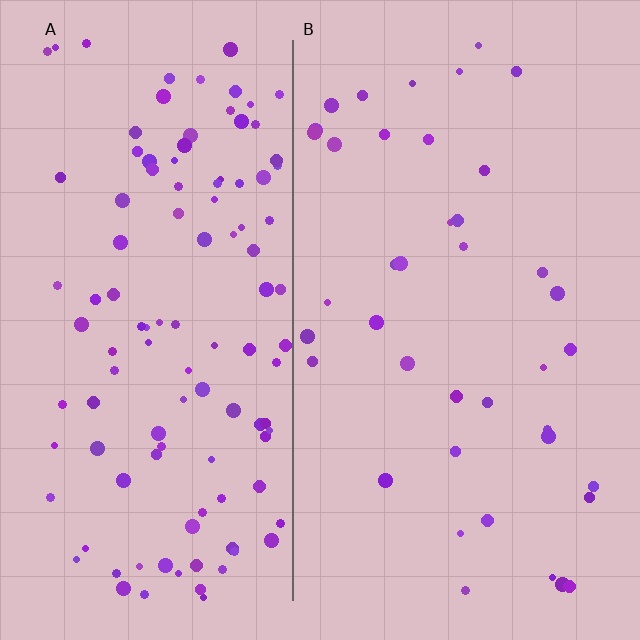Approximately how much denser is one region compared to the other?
Approximately 2.8× — region A over region B.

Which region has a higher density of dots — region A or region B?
A (the left).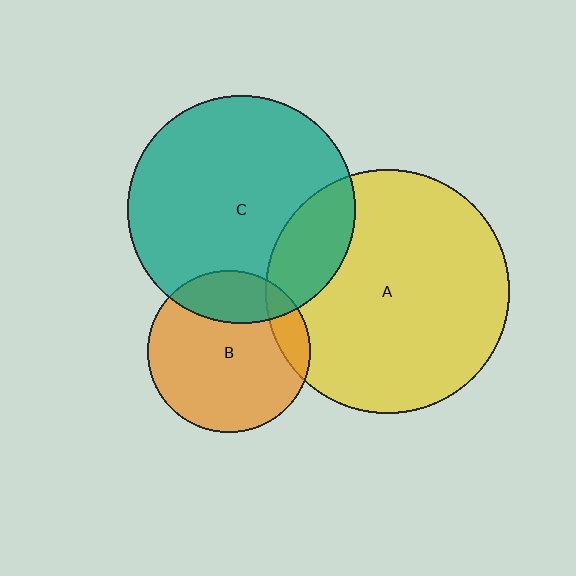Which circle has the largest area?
Circle A (yellow).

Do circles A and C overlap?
Yes.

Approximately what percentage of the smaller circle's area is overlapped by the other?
Approximately 20%.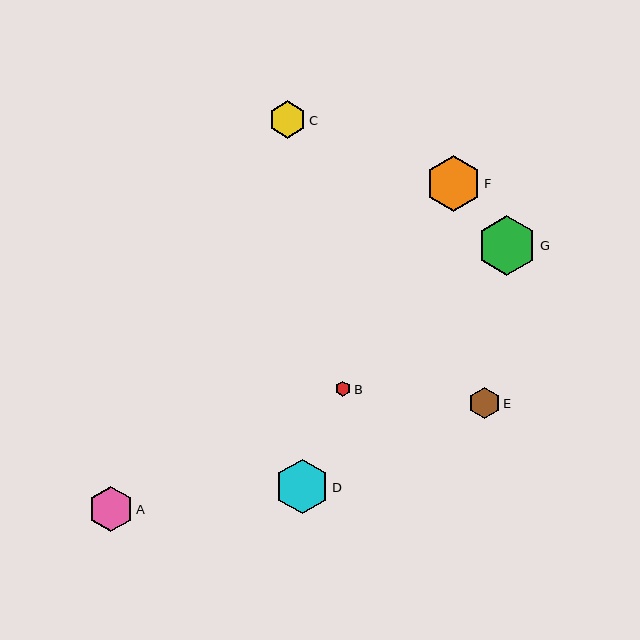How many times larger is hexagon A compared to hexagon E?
Hexagon A is approximately 1.4 times the size of hexagon E.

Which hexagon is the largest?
Hexagon G is the largest with a size of approximately 60 pixels.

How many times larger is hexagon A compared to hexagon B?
Hexagon A is approximately 3.0 times the size of hexagon B.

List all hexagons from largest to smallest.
From largest to smallest: G, F, D, A, C, E, B.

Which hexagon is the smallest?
Hexagon B is the smallest with a size of approximately 15 pixels.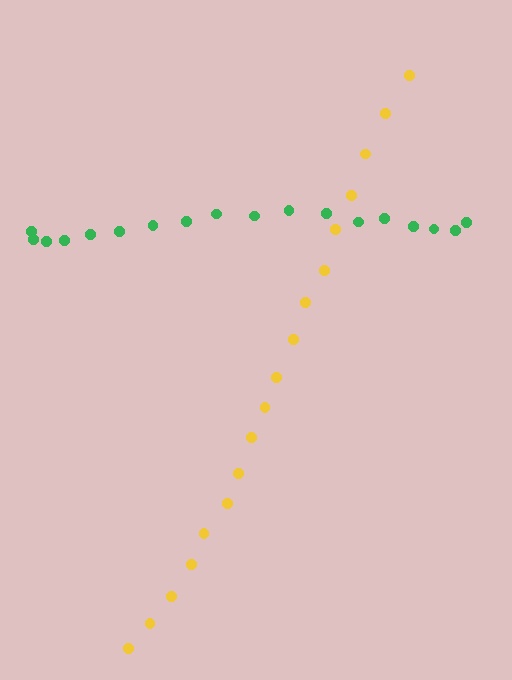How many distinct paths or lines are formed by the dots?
There are 2 distinct paths.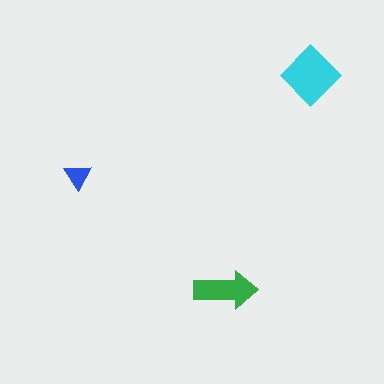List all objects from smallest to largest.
The blue triangle, the green arrow, the cyan diamond.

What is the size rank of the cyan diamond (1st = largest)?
1st.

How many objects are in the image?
There are 3 objects in the image.